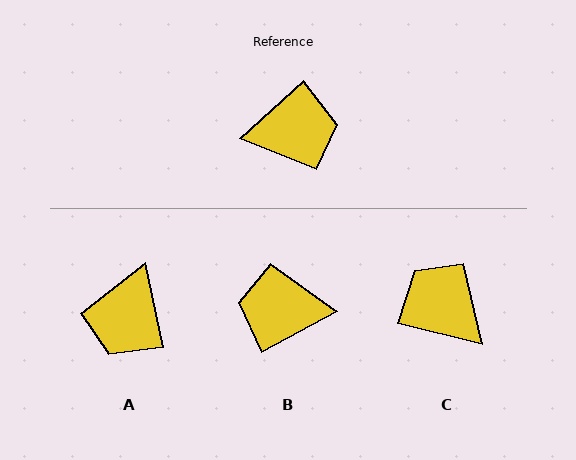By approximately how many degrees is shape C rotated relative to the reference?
Approximately 124 degrees counter-clockwise.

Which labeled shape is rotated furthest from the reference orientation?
B, about 166 degrees away.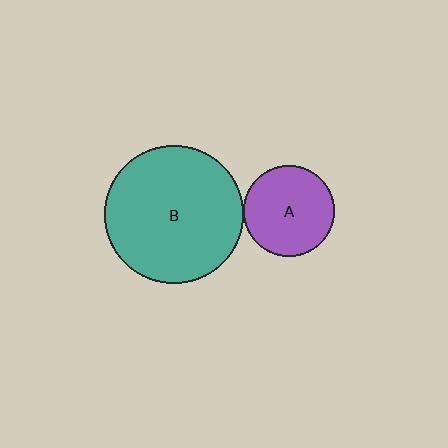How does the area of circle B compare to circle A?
Approximately 2.3 times.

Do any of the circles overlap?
No, none of the circles overlap.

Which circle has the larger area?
Circle B (teal).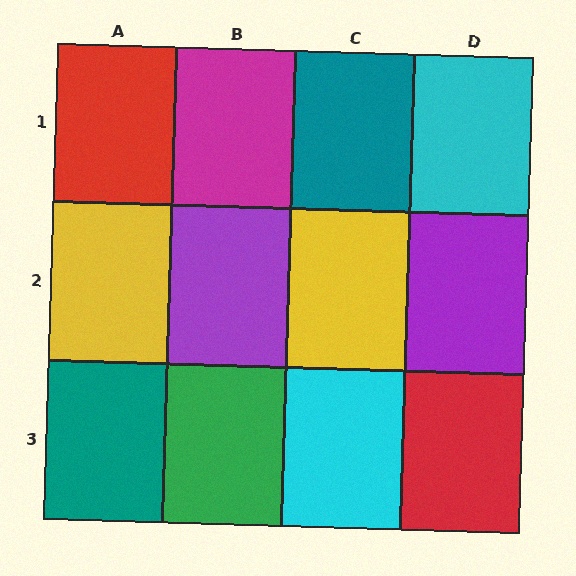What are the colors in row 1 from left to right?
Red, magenta, teal, cyan.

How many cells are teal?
2 cells are teal.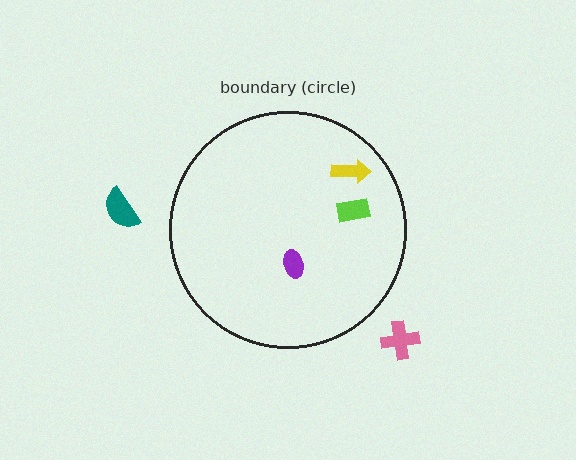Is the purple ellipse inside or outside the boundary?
Inside.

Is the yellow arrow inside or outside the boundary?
Inside.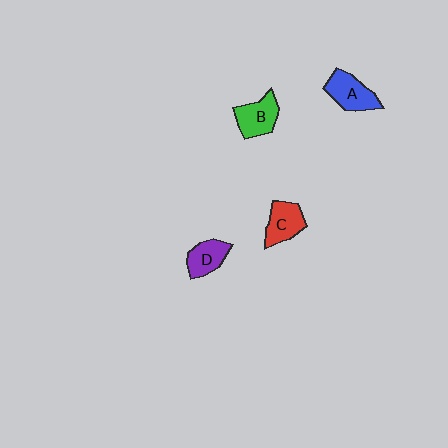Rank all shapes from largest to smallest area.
From largest to smallest: A (blue), B (green), C (red), D (purple).